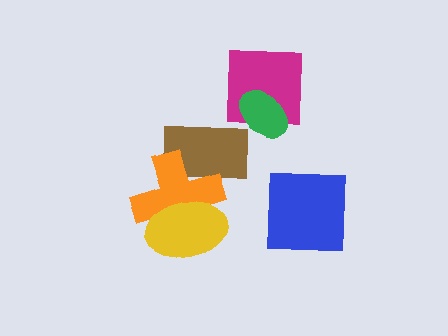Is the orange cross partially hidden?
Yes, it is partially covered by another shape.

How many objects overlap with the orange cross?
2 objects overlap with the orange cross.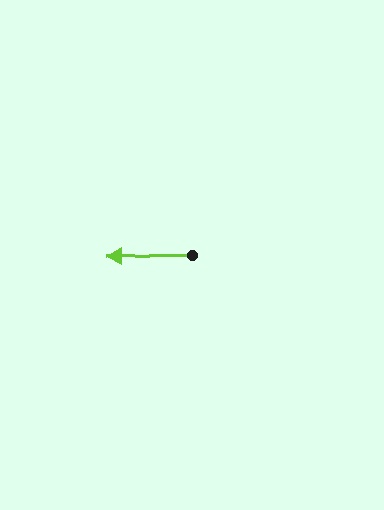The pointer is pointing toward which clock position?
Roughly 9 o'clock.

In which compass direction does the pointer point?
West.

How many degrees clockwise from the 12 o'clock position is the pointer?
Approximately 268 degrees.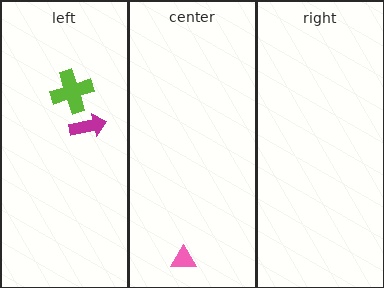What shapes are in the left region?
The lime cross, the magenta arrow.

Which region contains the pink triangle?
The center region.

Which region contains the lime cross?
The left region.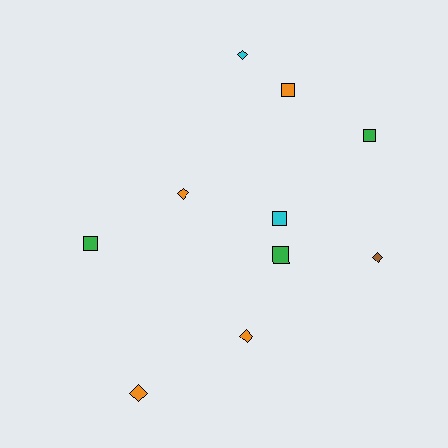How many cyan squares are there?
There is 1 cyan square.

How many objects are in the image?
There are 10 objects.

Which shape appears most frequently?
Diamond, with 5 objects.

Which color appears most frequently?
Orange, with 4 objects.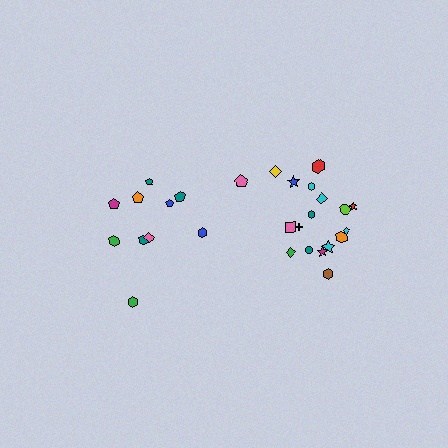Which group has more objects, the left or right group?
The right group.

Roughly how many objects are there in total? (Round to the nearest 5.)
Roughly 30 objects in total.